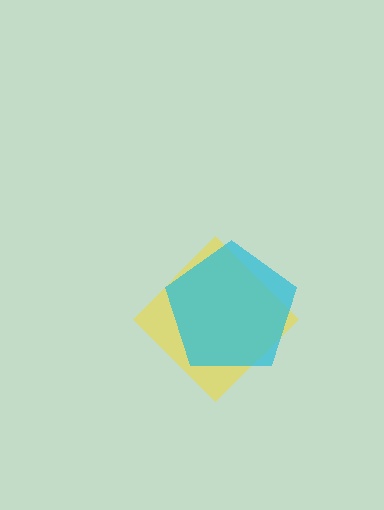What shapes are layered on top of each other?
The layered shapes are: a yellow diamond, a cyan pentagon.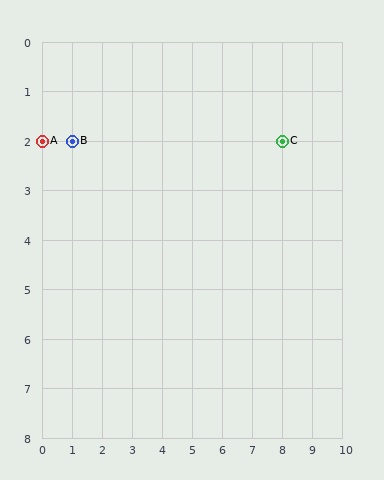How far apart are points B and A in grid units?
Points B and A are 1 column apart.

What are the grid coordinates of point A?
Point A is at grid coordinates (0, 2).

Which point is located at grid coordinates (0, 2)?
Point A is at (0, 2).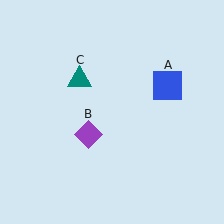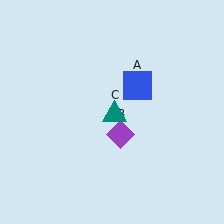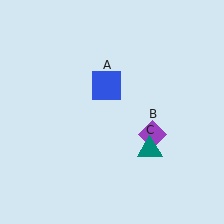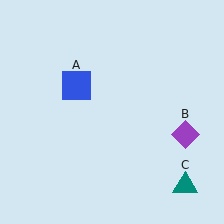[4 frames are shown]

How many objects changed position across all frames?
3 objects changed position: blue square (object A), purple diamond (object B), teal triangle (object C).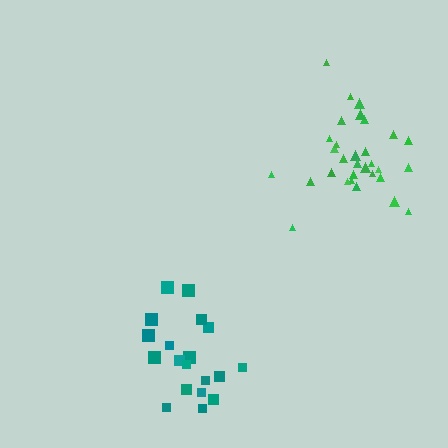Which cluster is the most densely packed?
Teal.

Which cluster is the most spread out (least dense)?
Green.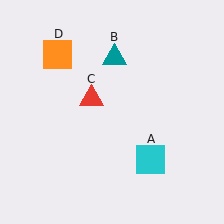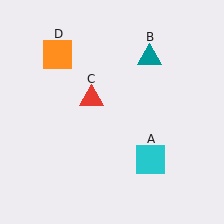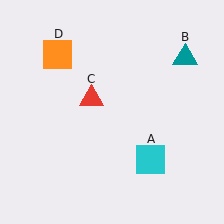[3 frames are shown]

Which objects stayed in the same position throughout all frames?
Cyan square (object A) and red triangle (object C) and orange square (object D) remained stationary.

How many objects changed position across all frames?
1 object changed position: teal triangle (object B).